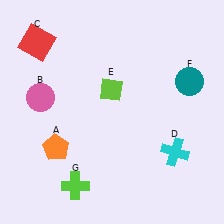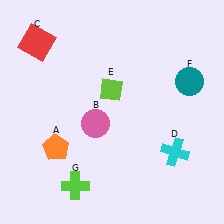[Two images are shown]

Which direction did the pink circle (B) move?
The pink circle (B) moved right.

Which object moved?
The pink circle (B) moved right.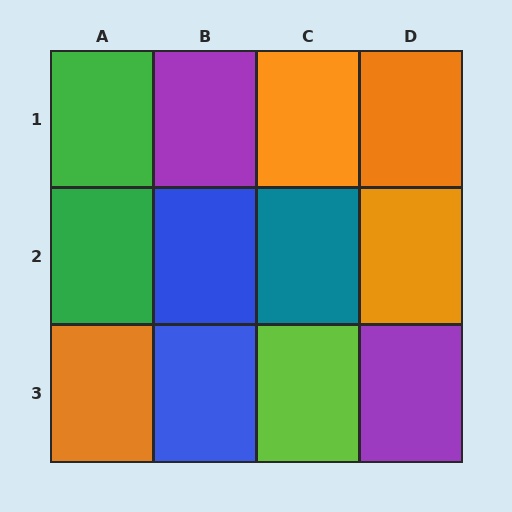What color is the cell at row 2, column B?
Blue.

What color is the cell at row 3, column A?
Orange.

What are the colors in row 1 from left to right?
Green, purple, orange, orange.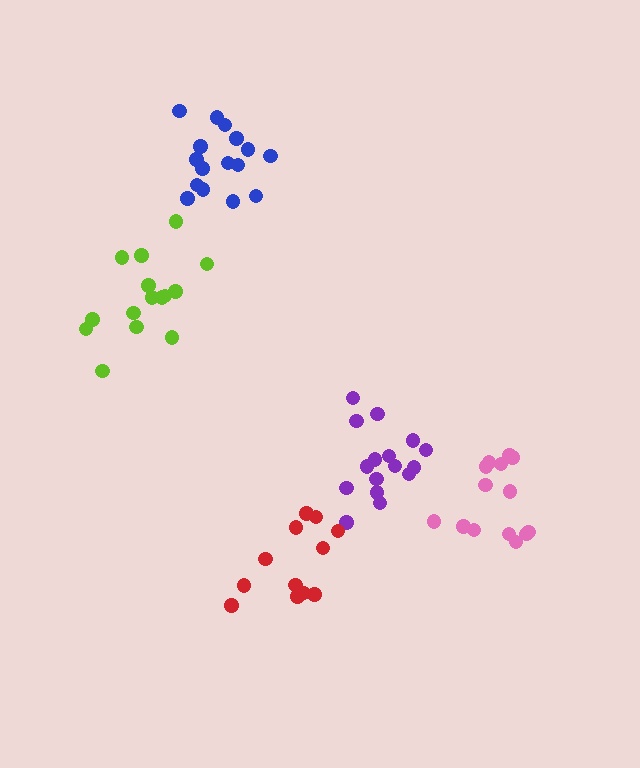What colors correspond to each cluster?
The clusters are colored: blue, pink, purple, lime, red.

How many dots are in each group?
Group 1: 16 dots, Group 2: 14 dots, Group 3: 16 dots, Group 4: 15 dots, Group 5: 12 dots (73 total).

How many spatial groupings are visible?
There are 5 spatial groupings.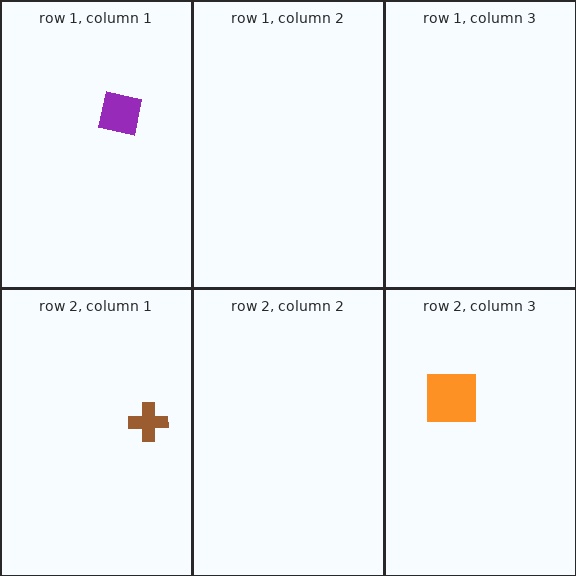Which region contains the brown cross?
The row 2, column 1 region.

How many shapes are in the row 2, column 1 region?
1.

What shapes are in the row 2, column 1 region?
The brown cross.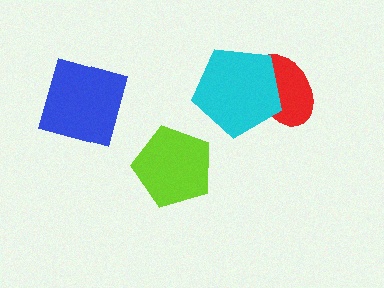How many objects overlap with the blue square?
0 objects overlap with the blue square.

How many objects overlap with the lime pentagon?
0 objects overlap with the lime pentagon.